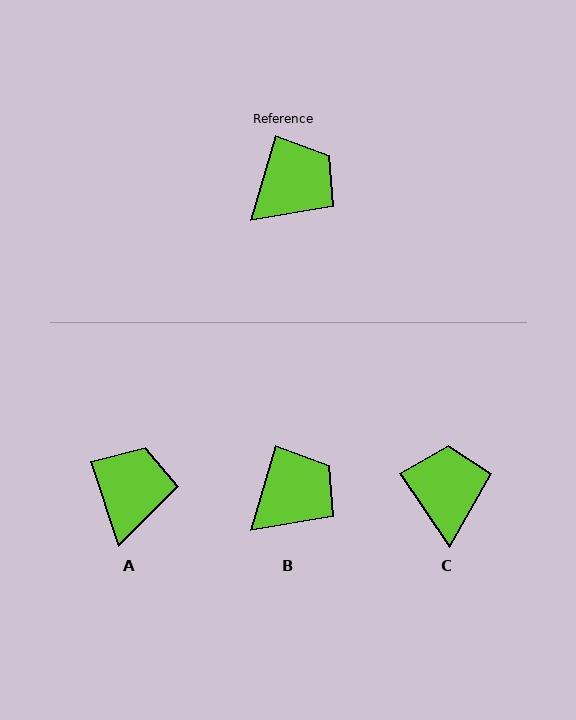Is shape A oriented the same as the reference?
No, it is off by about 35 degrees.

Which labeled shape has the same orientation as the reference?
B.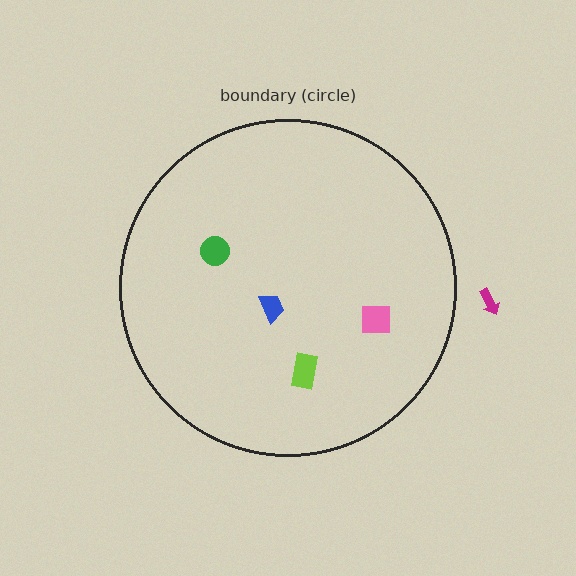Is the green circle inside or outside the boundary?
Inside.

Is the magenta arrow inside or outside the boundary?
Outside.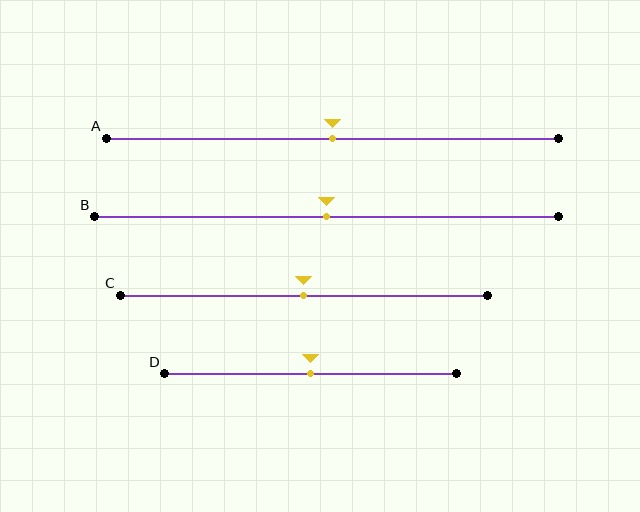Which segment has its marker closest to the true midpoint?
Segment A has its marker closest to the true midpoint.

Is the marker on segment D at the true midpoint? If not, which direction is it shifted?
Yes, the marker on segment D is at the true midpoint.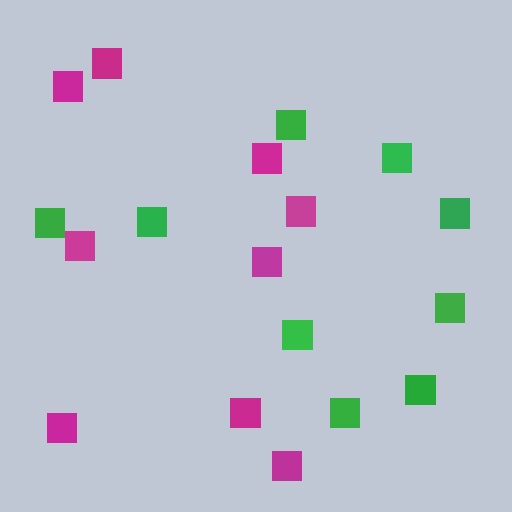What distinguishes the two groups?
There are 2 groups: one group of green squares (9) and one group of magenta squares (9).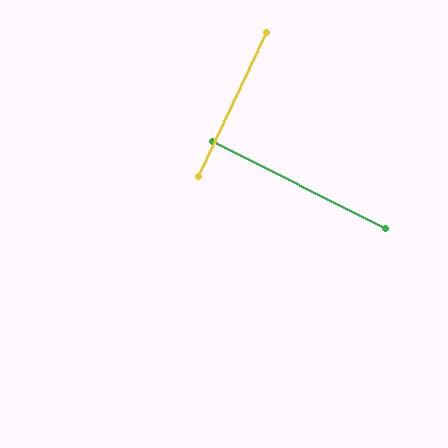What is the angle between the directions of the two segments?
Approximately 88 degrees.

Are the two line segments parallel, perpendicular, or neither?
Perpendicular — they meet at approximately 88°.